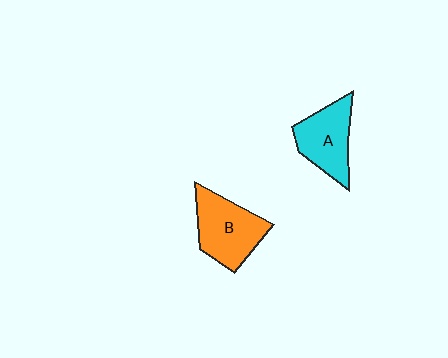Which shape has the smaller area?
Shape A (cyan).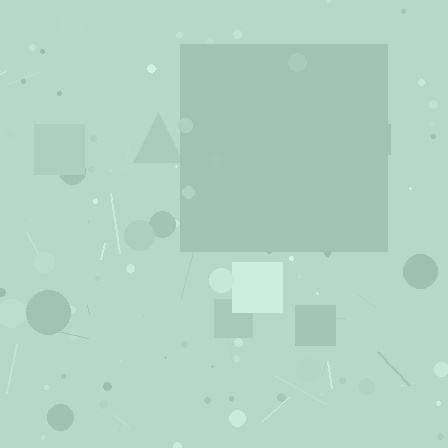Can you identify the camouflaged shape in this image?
The camouflaged shape is a square.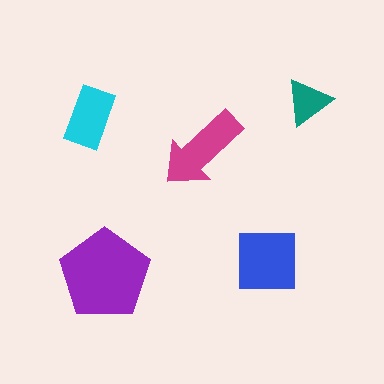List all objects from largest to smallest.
The purple pentagon, the blue square, the magenta arrow, the cyan rectangle, the teal triangle.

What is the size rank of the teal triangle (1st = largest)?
5th.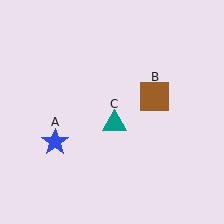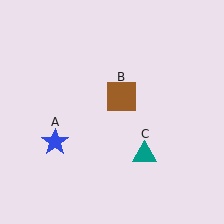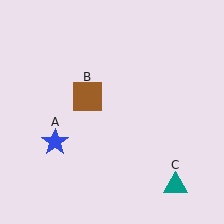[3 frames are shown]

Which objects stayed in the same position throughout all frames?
Blue star (object A) remained stationary.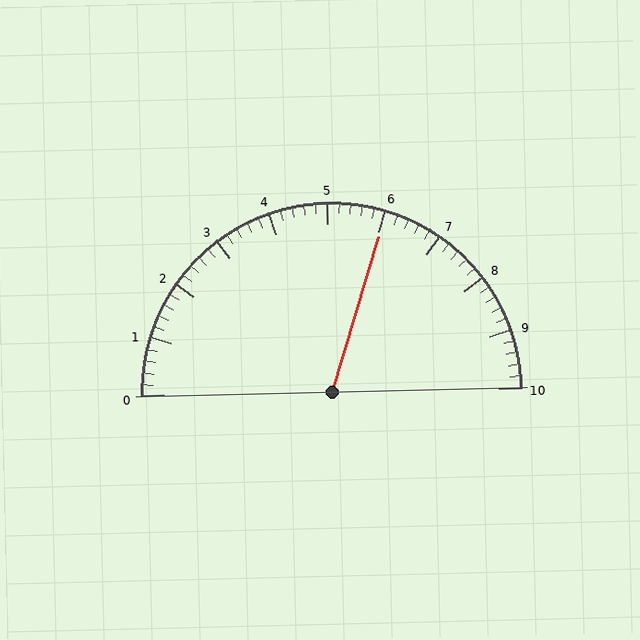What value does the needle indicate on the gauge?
The needle indicates approximately 6.0.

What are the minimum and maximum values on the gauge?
The gauge ranges from 0 to 10.